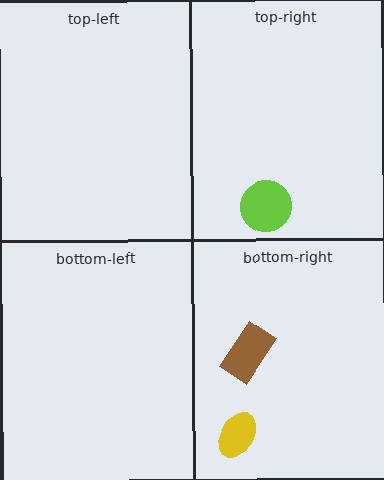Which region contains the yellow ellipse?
The bottom-right region.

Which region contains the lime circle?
The top-right region.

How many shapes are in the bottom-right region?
2.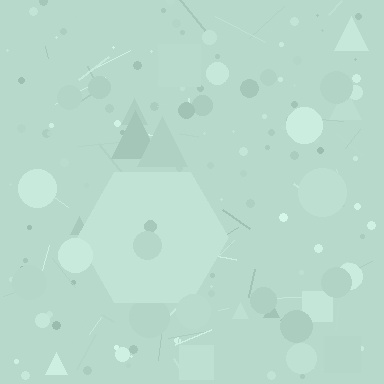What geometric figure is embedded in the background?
A hexagon is embedded in the background.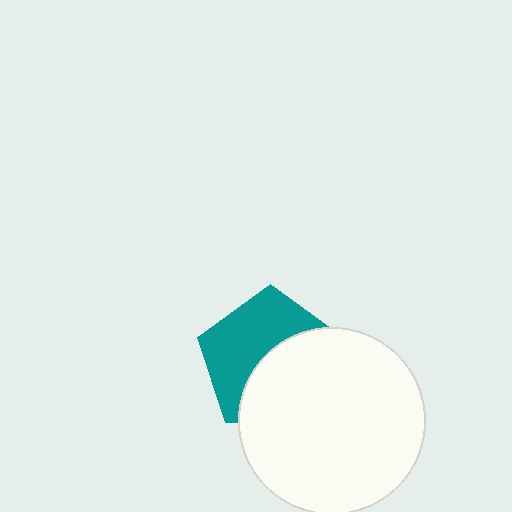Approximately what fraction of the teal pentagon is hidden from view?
Roughly 50% of the teal pentagon is hidden behind the white circle.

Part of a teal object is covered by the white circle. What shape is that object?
It is a pentagon.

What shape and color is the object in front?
The object in front is a white circle.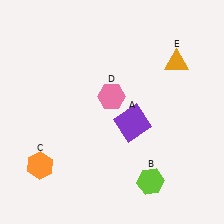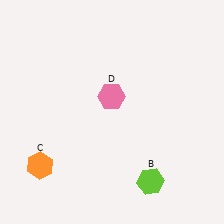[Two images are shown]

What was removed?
The orange triangle (E), the purple square (A) were removed in Image 2.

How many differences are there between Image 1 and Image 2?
There are 2 differences between the two images.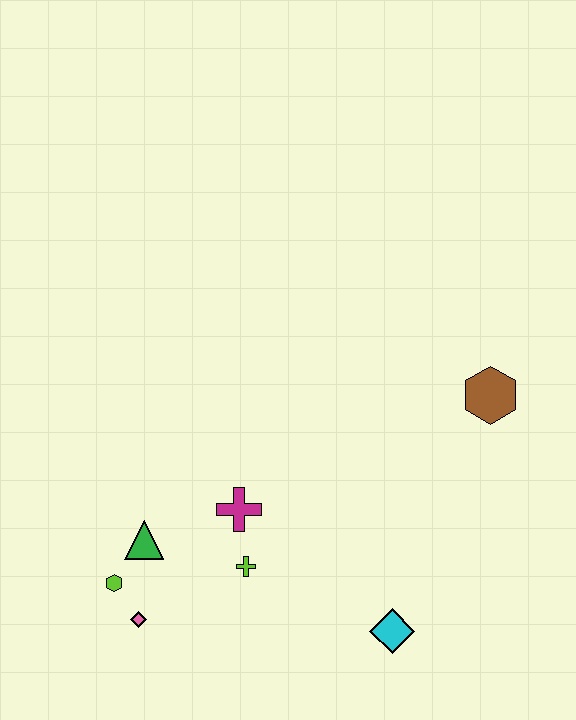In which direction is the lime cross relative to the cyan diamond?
The lime cross is to the left of the cyan diamond.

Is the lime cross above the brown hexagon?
No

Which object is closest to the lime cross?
The magenta cross is closest to the lime cross.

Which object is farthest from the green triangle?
The brown hexagon is farthest from the green triangle.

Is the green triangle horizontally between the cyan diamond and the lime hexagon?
Yes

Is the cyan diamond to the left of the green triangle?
No